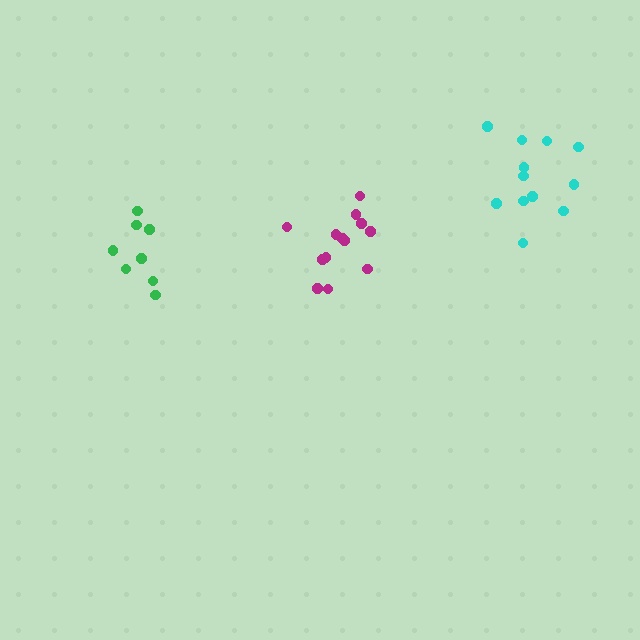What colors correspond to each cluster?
The clusters are colored: cyan, magenta, green.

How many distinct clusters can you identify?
There are 3 distinct clusters.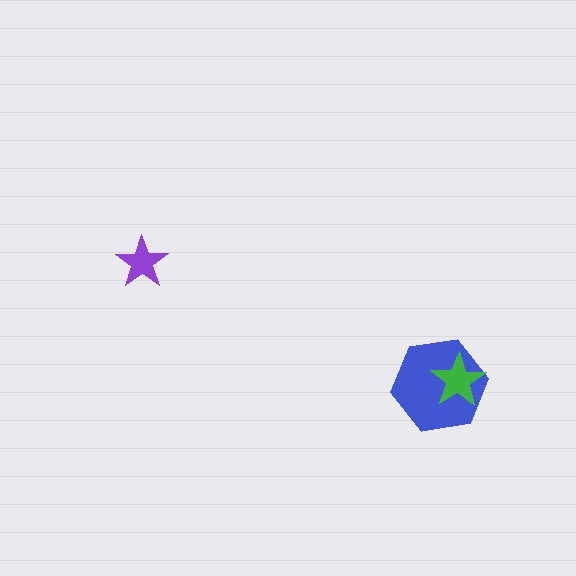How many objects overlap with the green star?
1 object overlaps with the green star.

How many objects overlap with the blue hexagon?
1 object overlaps with the blue hexagon.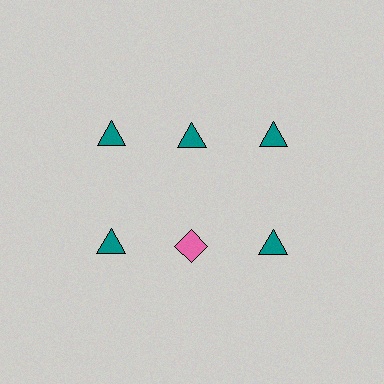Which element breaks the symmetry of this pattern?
The pink diamond in the second row, second from left column breaks the symmetry. All other shapes are teal triangles.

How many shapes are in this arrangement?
There are 6 shapes arranged in a grid pattern.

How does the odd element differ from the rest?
It differs in both color (pink instead of teal) and shape (diamond instead of triangle).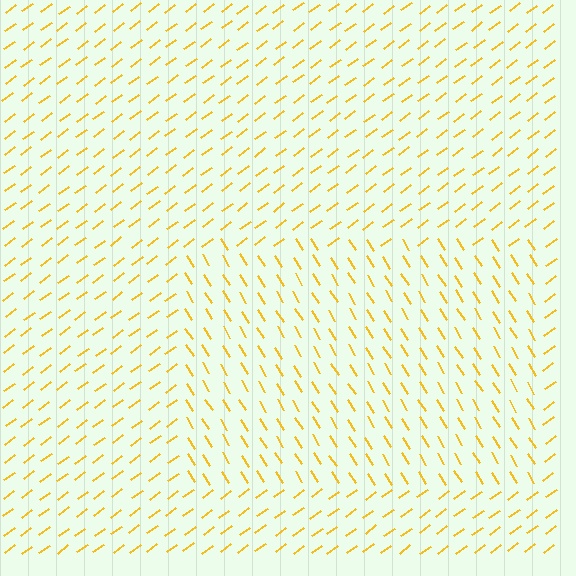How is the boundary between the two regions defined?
The boundary is defined purely by a change in line orientation (approximately 85 degrees difference). All lines are the same color and thickness.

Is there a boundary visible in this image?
Yes, there is a texture boundary formed by a change in line orientation.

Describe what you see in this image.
The image is filled with small yellow line segments. A rectangle region in the image has lines oriented differently from the surrounding lines, creating a visible texture boundary.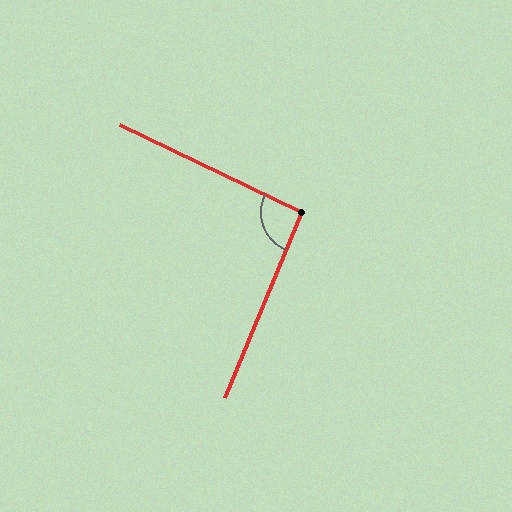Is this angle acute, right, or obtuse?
It is approximately a right angle.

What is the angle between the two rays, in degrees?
Approximately 93 degrees.